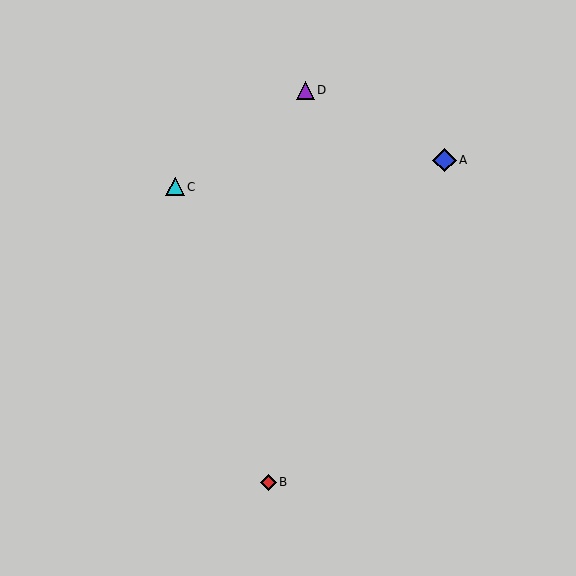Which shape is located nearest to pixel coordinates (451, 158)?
The blue diamond (labeled A) at (444, 160) is nearest to that location.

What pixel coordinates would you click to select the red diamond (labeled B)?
Click at (268, 482) to select the red diamond B.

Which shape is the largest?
The blue diamond (labeled A) is the largest.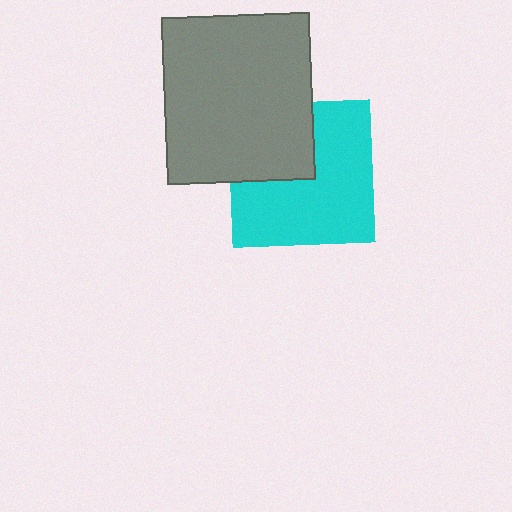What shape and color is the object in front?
The object in front is a gray rectangle.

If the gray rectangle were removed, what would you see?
You would see the complete cyan square.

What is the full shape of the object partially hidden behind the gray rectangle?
The partially hidden object is a cyan square.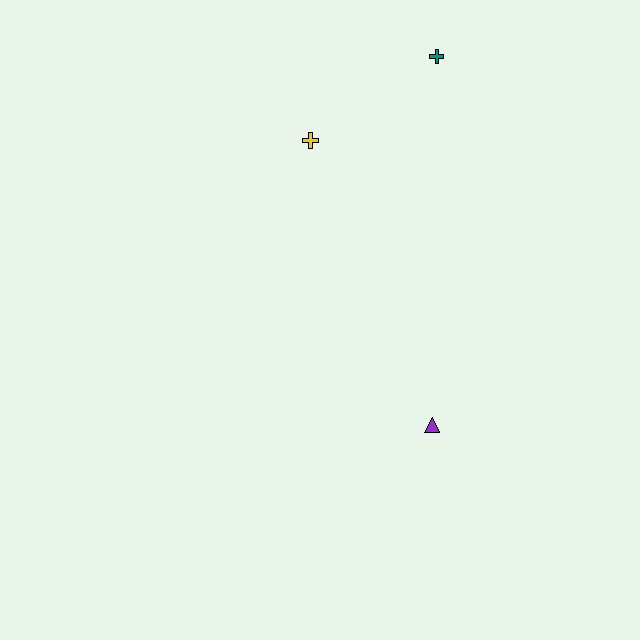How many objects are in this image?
There are 3 objects.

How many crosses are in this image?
There are 2 crosses.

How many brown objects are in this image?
There are no brown objects.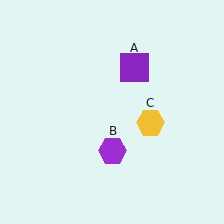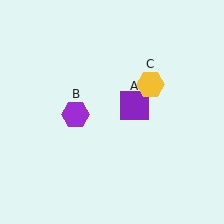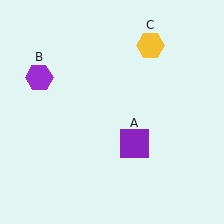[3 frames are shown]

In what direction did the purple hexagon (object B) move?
The purple hexagon (object B) moved up and to the left.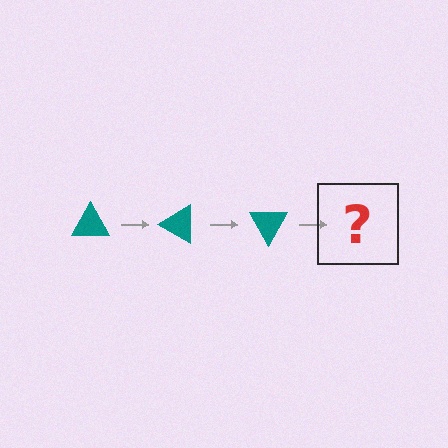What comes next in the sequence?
The next element should be a teal triangle rotated 90 degrees.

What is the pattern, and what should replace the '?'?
The pattern is that the triangle rotates 30 degrees each step. The '?' should be a teal triangle rotated 90 degrees.